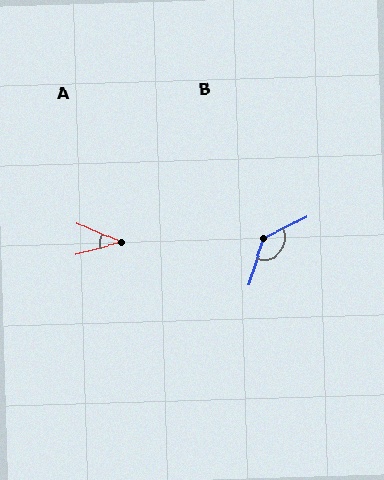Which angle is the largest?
B, at approximately 133 degrees.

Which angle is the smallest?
A, at approximately 38 degrees.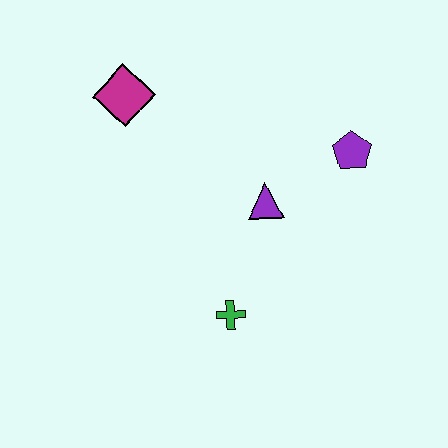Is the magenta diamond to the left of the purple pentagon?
Yes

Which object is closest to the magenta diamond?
The purple triangle is closest to the magenta diamond.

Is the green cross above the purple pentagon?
No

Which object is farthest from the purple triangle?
The magenta diamond is farthest from the purple triangle.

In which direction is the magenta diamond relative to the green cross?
The magenta diamond is above the green cross.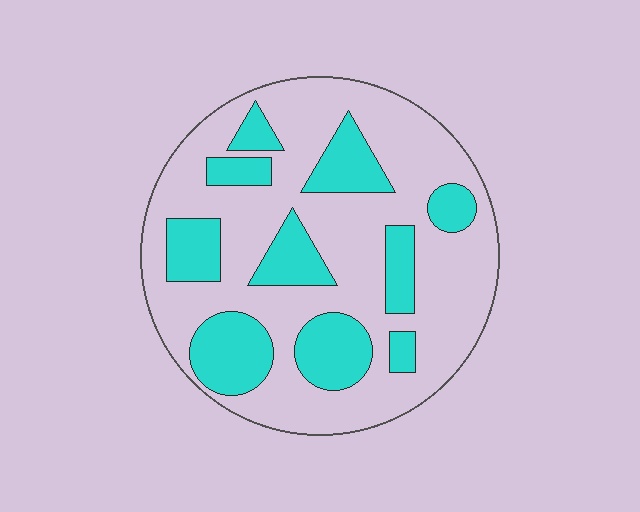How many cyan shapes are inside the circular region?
10.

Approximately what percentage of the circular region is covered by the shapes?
Approximately 30%.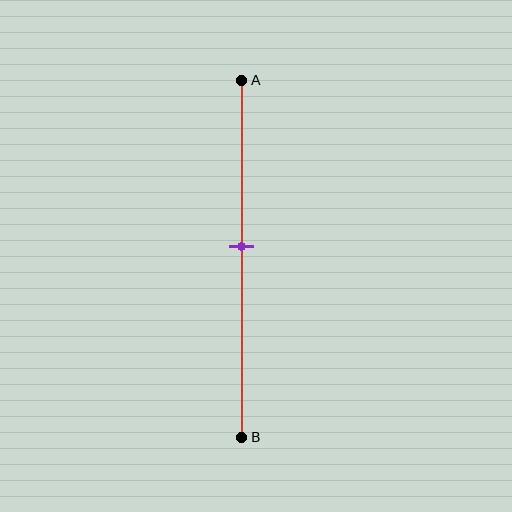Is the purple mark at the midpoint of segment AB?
No, the mark is at about 45% from A, not at the 50% midpoint.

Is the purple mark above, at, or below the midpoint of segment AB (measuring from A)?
The purple mark is above the midpoint of segment AB.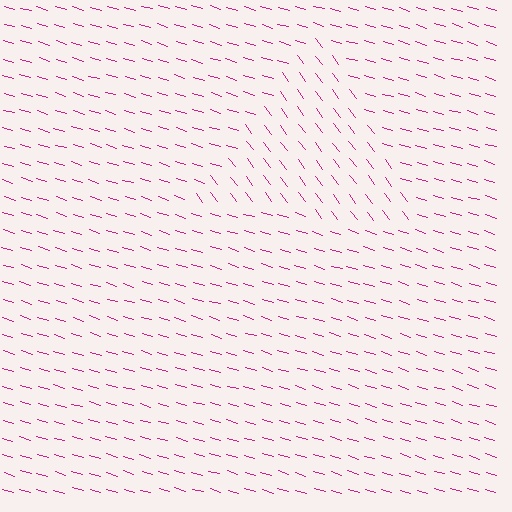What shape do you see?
I see a triangle.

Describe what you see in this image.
The image is filled with small magenta line segments. A triangle region in the image has lines oriented differently from the surrounding lines, creating a visible texture boundary.